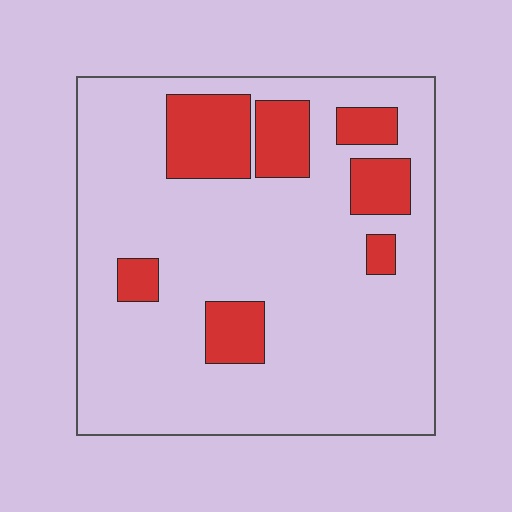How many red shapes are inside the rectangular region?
7.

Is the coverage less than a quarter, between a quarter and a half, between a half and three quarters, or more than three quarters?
Less than a quarter.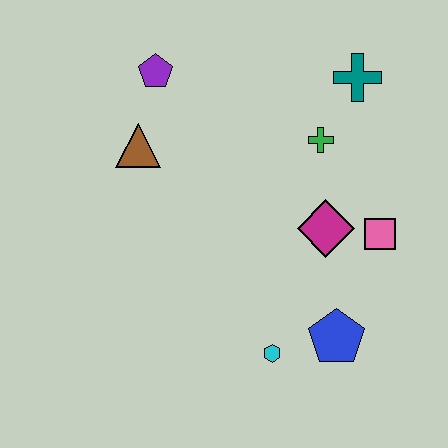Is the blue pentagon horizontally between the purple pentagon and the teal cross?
Yes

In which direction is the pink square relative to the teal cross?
The pink square is below the teal cross.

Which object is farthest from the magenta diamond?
The purple pentagon is farthest from the magenta diamond.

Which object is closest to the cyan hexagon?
The blue pentagon is closest to the cyan hexagon.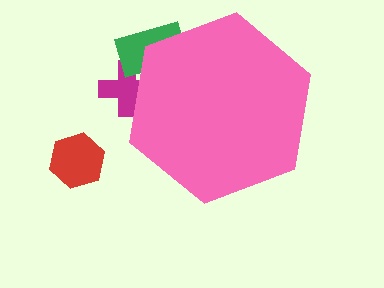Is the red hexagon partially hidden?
No, the red hexagon is fully visible.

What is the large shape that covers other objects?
A pink hexagon.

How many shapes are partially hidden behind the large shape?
2 shapes are partially hidden.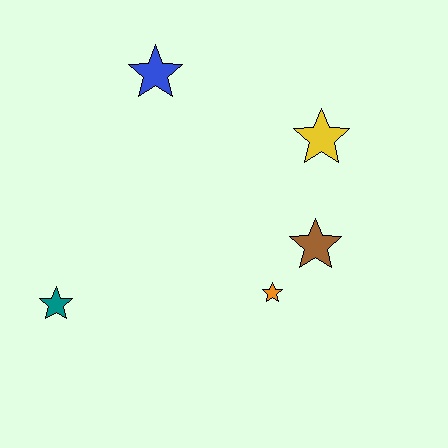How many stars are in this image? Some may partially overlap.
There are 5 stars.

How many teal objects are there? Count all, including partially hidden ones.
There is 1 teal object.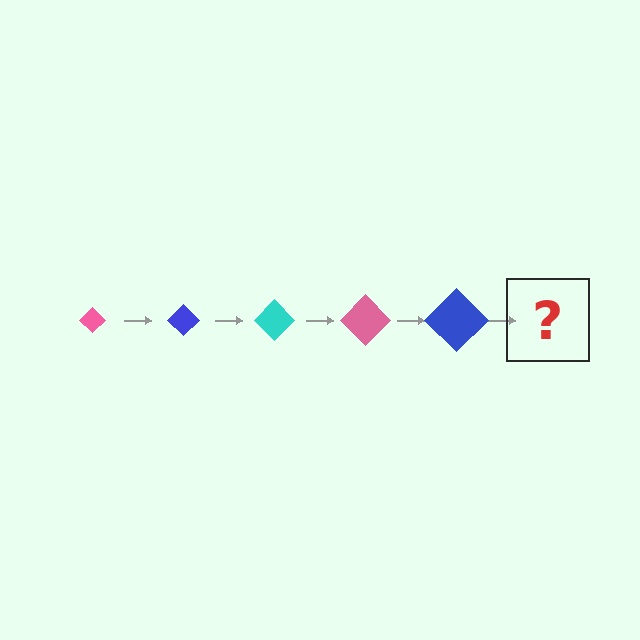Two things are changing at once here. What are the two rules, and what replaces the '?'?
The two rules are that the diamond grows larger each step and the color cycles through pink, blue, and cyan. The '?' should be a cyan diamond, larger than the previous one.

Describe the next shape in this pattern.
It should be a cyan diamond, larger than the previous one.